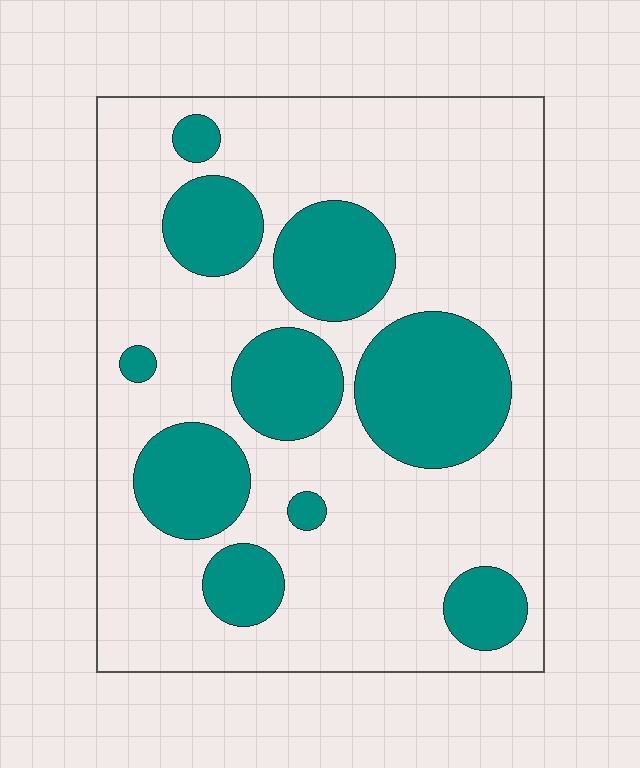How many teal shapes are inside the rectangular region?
10.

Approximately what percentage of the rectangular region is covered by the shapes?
Approximately 30%.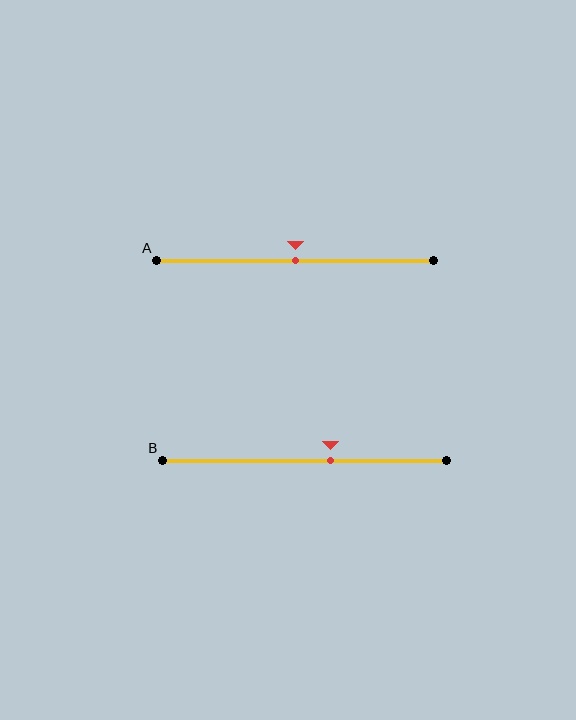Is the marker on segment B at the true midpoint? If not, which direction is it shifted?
No, the marker on segment B is shifted to the right by about 9% of the segment length.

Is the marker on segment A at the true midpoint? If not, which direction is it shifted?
Yes, the marker on segment A is at the true midpoint.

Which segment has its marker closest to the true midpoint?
Segment A has its marker closest to the true midpoint.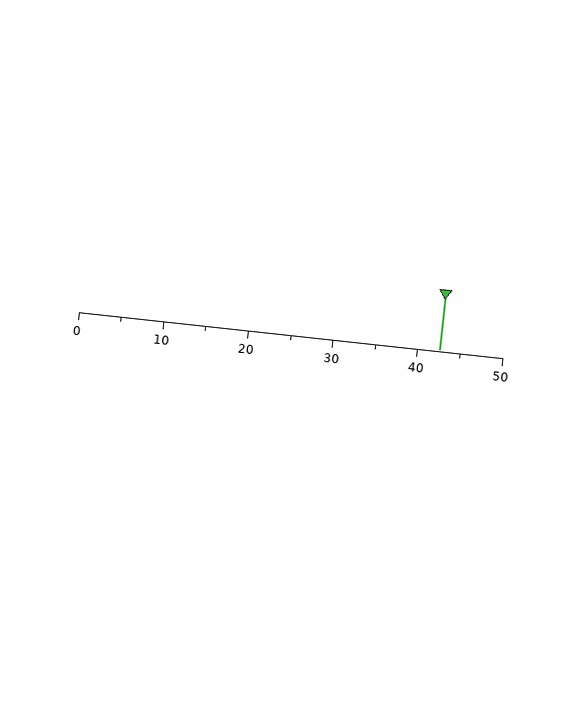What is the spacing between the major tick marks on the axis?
The major ticks are spaced 10 apart.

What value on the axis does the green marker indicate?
The marker indicates approximately 42.5.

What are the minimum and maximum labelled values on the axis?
The axis runs from 0 to 50.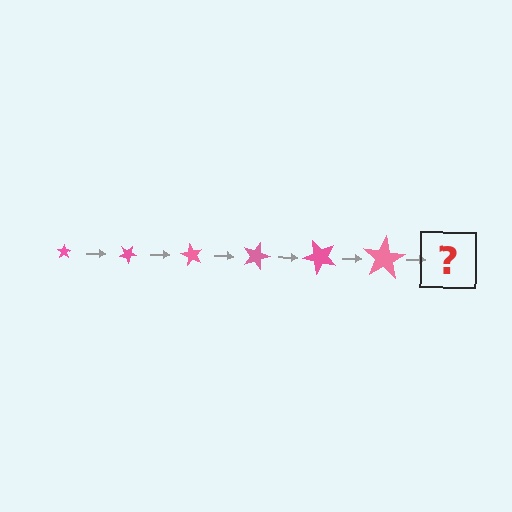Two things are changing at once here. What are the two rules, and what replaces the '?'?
The two rules are that the star grows larger each step and it rotates 30 degrees each step. The '?' should be a star, larger than the previous one and rotated 180 degrees from the start.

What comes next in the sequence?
The next element should be a star, larger than the previous one and rotated 180 degrees from the start.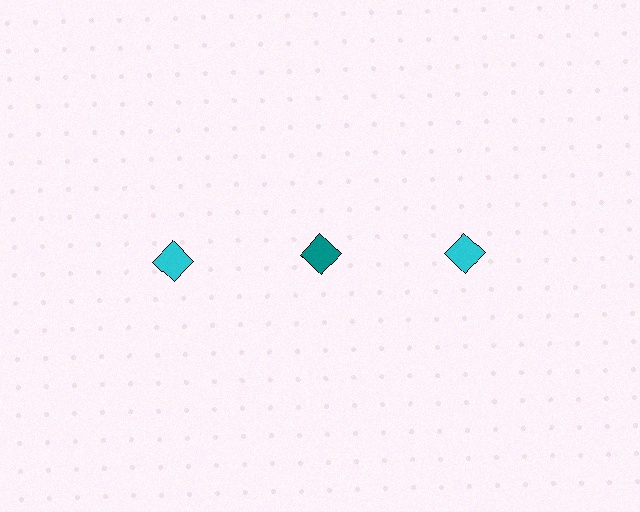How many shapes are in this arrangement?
There are 3 shapes arranged in a grid pattern.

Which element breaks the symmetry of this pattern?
The teal diamond in the top row, second from left column breaks the symmetry. All other shapes are cyan diamonds.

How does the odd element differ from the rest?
It has a different color: teal instead of cyan.